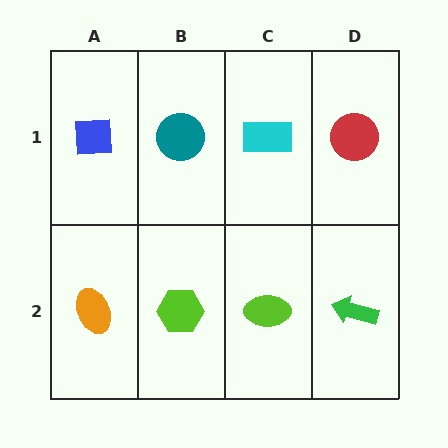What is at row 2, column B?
A lime hexagon.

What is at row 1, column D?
A red circle.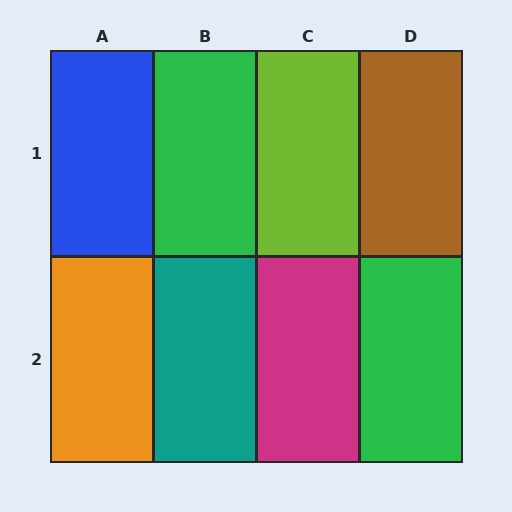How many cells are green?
2 cells are green.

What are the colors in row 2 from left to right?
Orange, teal, magenta, green.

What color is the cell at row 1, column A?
Blue.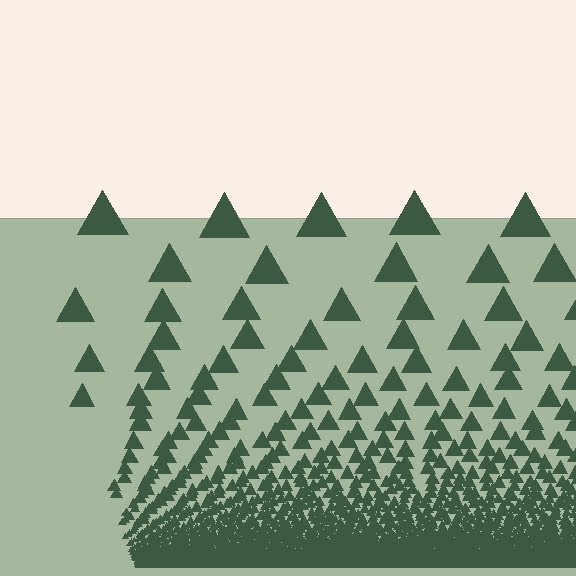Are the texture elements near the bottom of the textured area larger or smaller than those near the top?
Smaller. The gradient is inverted — elements near the bottom are smaller and denser.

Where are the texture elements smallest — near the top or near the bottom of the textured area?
Near the bottom.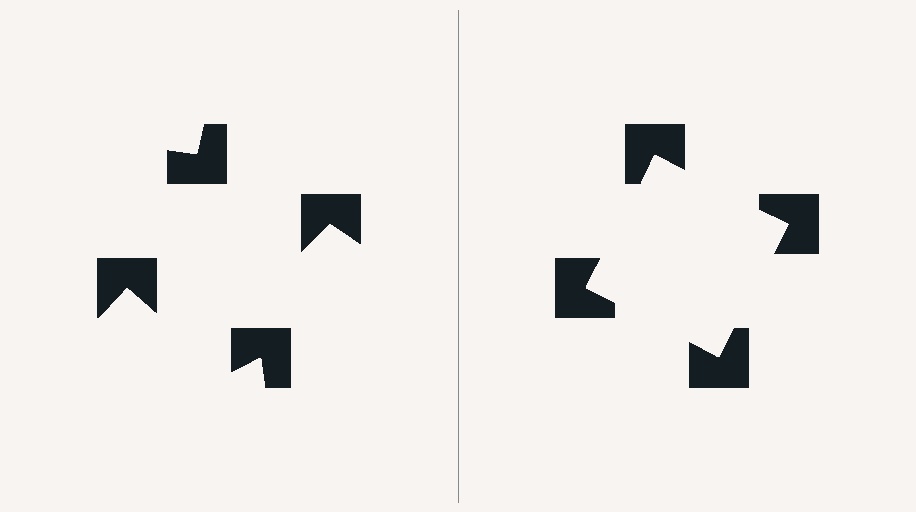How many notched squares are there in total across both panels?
8 — 4 on each side.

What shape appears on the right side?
An illusory square.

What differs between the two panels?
The notched squares are positioned identically on both sides; only the wedge orientations differ. On the right they align to a square; on the left they are misaligned.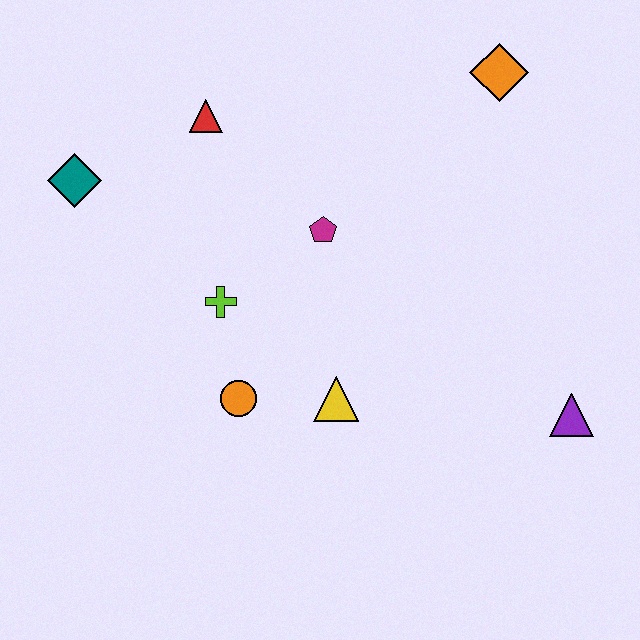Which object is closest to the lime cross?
The orange circle is closest to the lime cross.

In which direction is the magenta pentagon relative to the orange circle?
The magenta pentagon is above the orange circle.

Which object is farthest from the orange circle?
The orange diamond is farthest from the orange circle.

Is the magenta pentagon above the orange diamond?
No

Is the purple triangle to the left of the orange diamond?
No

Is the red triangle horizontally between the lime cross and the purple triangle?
No